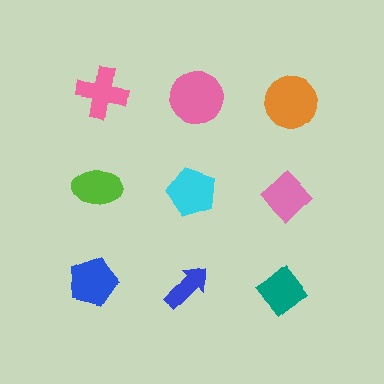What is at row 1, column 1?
A pink cross.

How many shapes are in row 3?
3 shapes.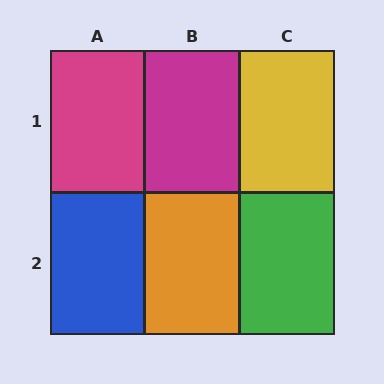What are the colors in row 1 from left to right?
Magenta, magenta, yellow.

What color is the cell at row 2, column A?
Blue.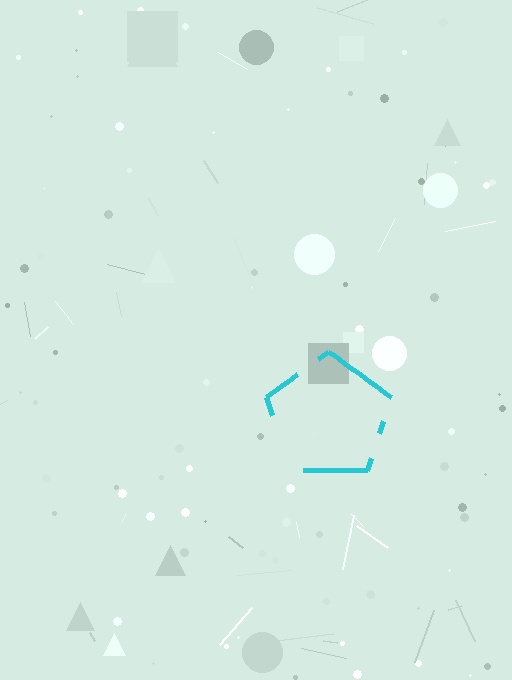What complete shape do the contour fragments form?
The contour fragments form a pentagon.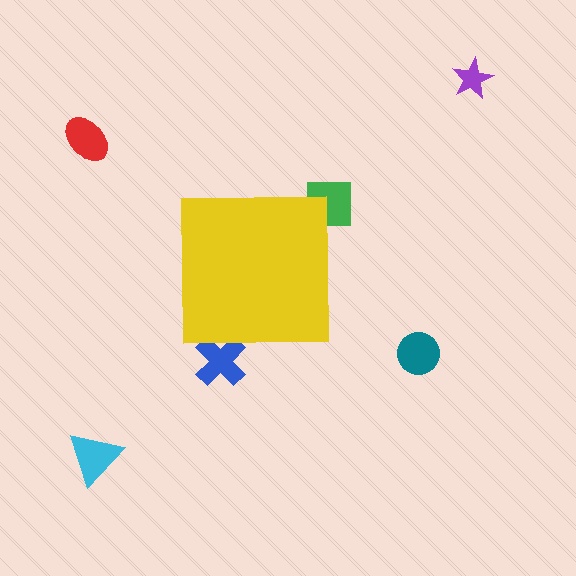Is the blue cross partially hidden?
Yes, the blue cross is partially hidden behind the yellow square.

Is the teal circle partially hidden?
No, the teal circle is fully visible.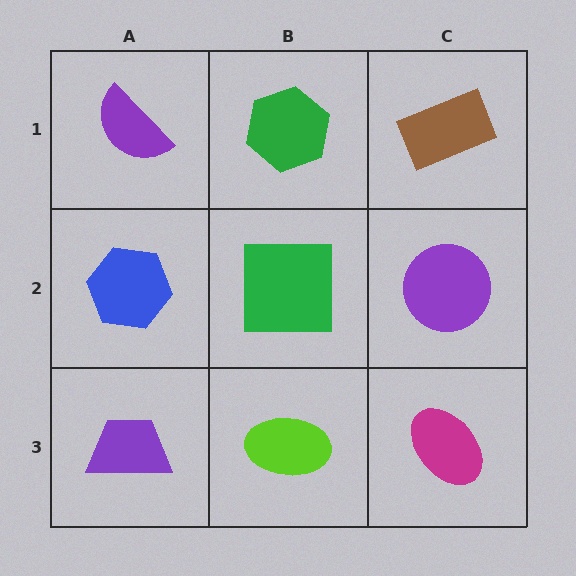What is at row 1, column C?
A brown rectangle.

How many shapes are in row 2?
3 shapes.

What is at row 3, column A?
A purple trapezoid.